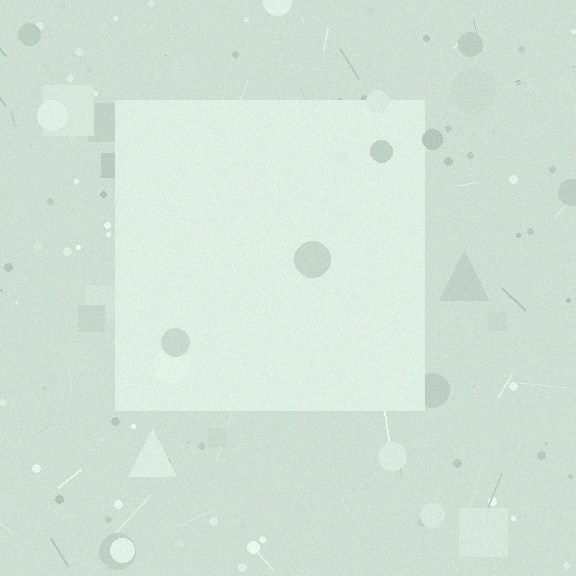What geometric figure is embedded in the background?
A square is embedded in the background.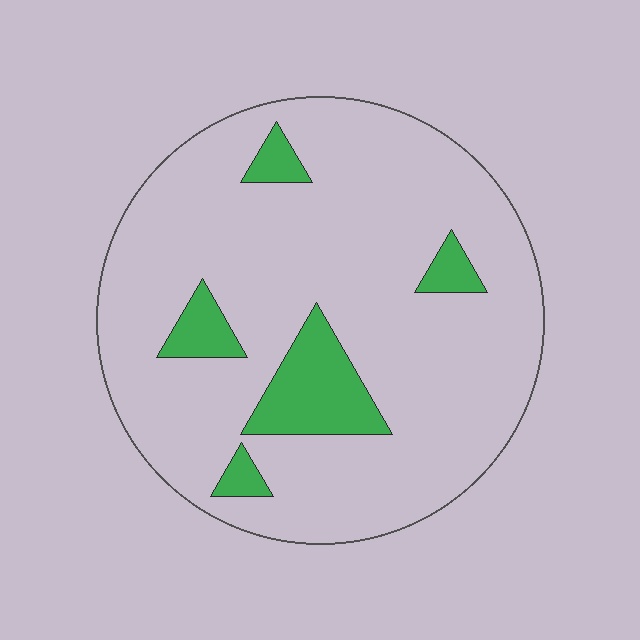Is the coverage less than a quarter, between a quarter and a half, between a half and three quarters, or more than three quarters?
Less than a quarter.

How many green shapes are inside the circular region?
5.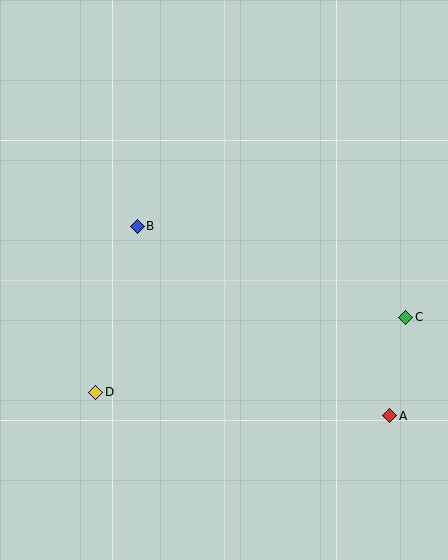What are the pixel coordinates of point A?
Point A is at (390, 416).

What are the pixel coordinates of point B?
Point B is at (137, 226).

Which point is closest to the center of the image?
Point B at (137, 226) is closest to the center.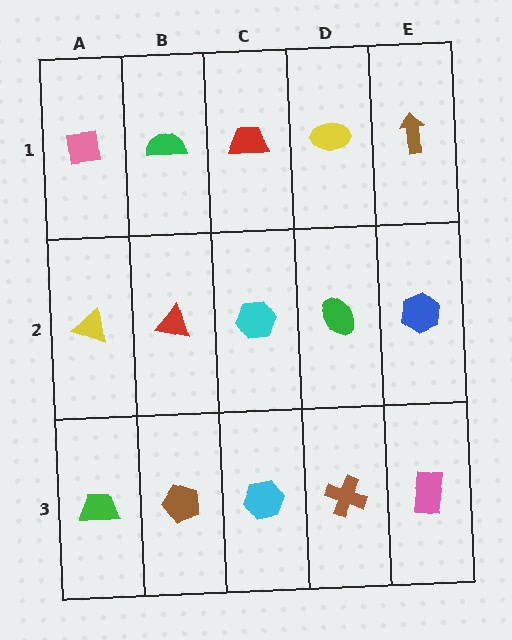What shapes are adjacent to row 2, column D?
A yellow ellipse (row 1, column D), a brown cross (row 3, column D), a cyan hexagon (row 2, column C), a blue hexagon (row 2, column E).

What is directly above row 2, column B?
A green semicircle.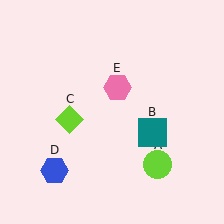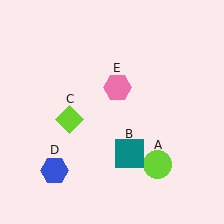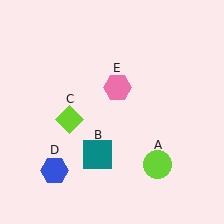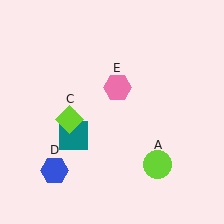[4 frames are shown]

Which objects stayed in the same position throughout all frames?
Lime circle (object A) and lime diamond (object C) and blue hexagon (object D) and pink hexagon (object E) remained stationary.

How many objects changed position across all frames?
1 object changed position: teal square (object B).